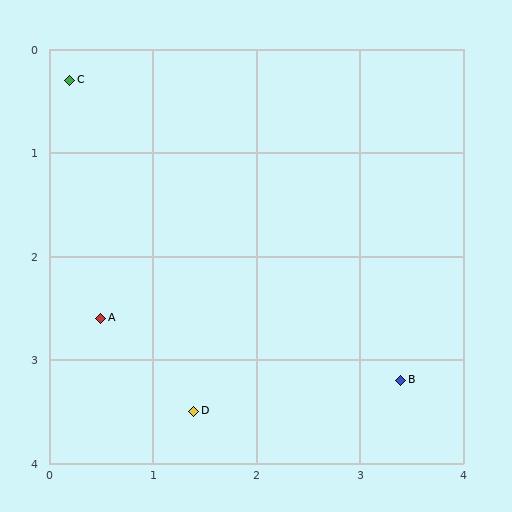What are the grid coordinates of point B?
Point B is at approximately (3.4, 3.2).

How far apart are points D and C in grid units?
Points D and C are about 3.4 grid units apart.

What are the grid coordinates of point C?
Point C is at approximately (0.2, 0.3).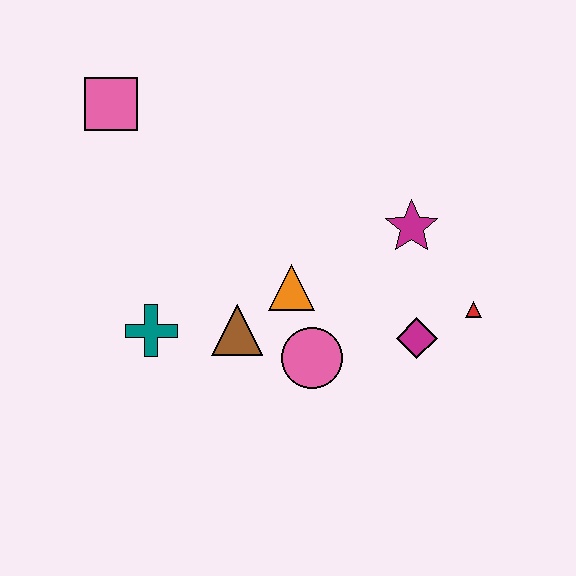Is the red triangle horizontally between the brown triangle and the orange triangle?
No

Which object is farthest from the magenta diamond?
The pink square is farthest from the magenta diamond.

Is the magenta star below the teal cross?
No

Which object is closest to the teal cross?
The brown triangle is closest to the teal cross.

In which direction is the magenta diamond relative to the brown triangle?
The magenta diamond is to the right of the brown triangle.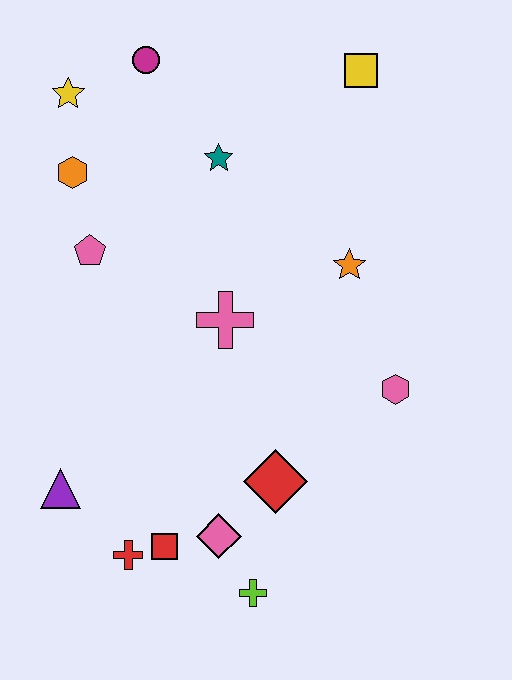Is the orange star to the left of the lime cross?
No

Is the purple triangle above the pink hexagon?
No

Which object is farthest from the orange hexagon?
The lime cross is farthest from the orange hexagon.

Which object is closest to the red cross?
The red square is closest to the red cross.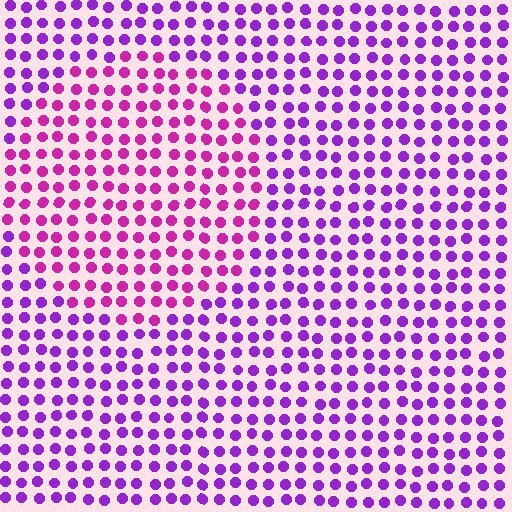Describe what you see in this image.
The image is filled with small purple elements in a uniform arrangement. A circle-shaped region is visible where the elements are tinted to a slightly different hue, forming a subtle color boundary.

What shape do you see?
I see a circle.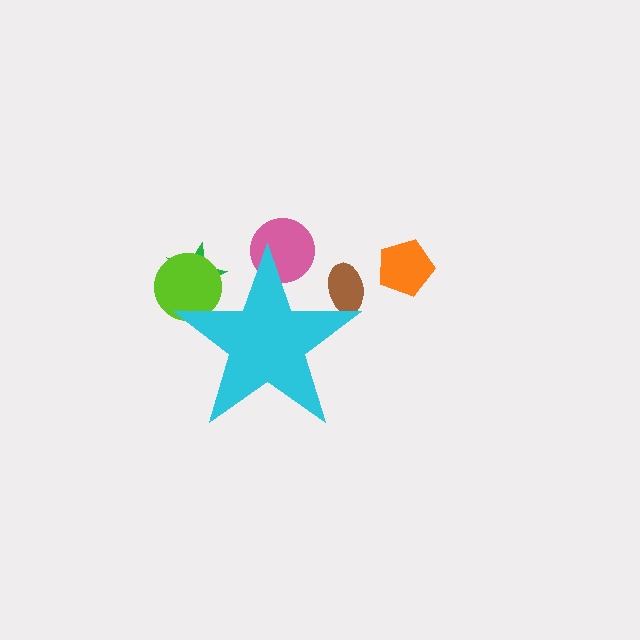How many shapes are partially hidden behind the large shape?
4 shapes are partially hidden.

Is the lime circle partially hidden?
Yes, the lime circle is partially hidden behind the cyan star.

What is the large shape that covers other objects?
A cyan star.